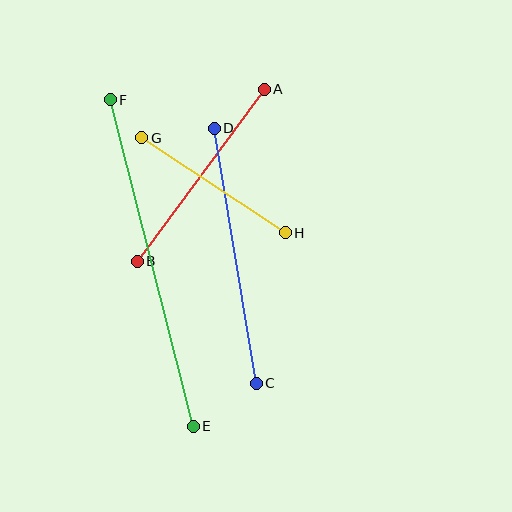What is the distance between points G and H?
The distance is approximately 172 pixels.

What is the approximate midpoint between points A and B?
The midpoint is at approximately (201, 175) pixels.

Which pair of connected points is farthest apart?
Points E and F are farthest apart.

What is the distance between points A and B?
The distance is approximately 214 pixels.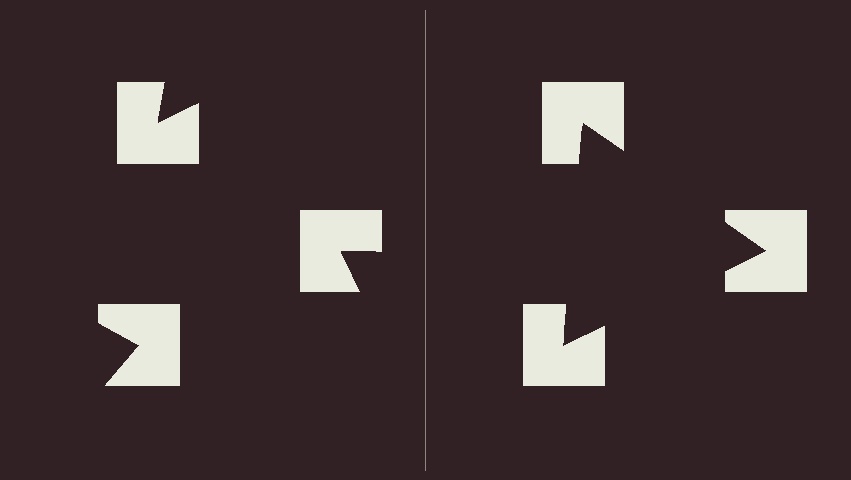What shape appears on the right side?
An illusory triangle.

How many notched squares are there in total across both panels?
6 — 3 on each side.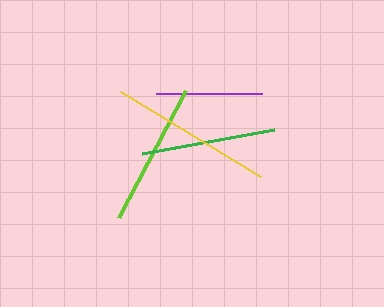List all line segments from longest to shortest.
From longest to shortest: yellow, lime, green, purple.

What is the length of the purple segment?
The purple segment is approximately 106 pixels long.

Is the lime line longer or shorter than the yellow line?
The yellow line is longer than the lime line.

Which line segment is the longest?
The yellow line is the longest at approximately 164 pixels.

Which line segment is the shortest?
The purple line is the shortest at approximately 106 pixels.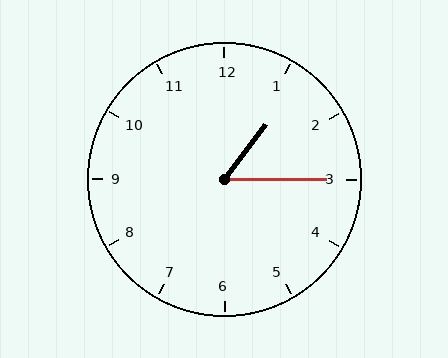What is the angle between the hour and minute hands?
Approximately 52 degrees.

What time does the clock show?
1:15.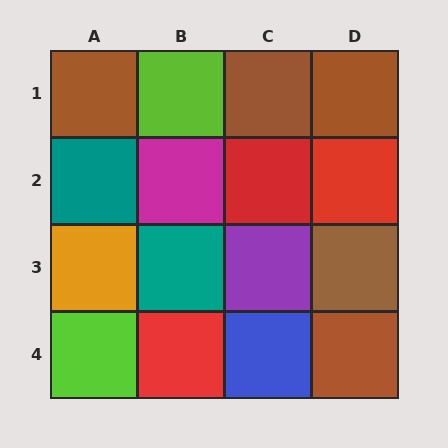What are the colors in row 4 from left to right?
Lime, red, blue, brown.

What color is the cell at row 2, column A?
Teal.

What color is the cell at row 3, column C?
Purple.